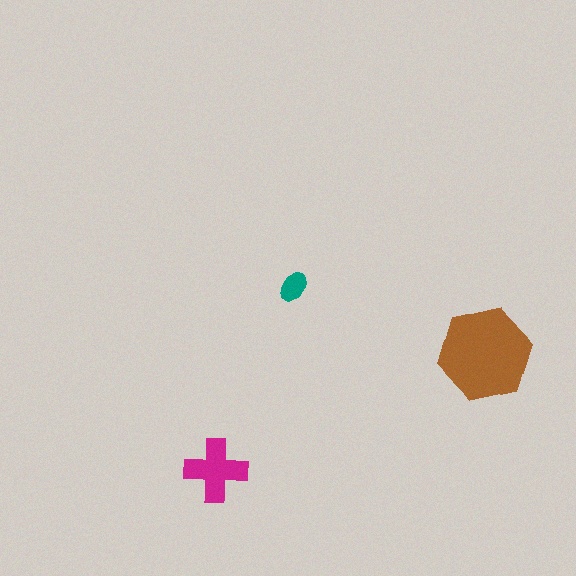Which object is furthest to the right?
The brown hexagon is rightmost.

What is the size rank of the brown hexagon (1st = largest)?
1st.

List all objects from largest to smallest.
The brown hexagon, the magenta cross, the teal ellipse.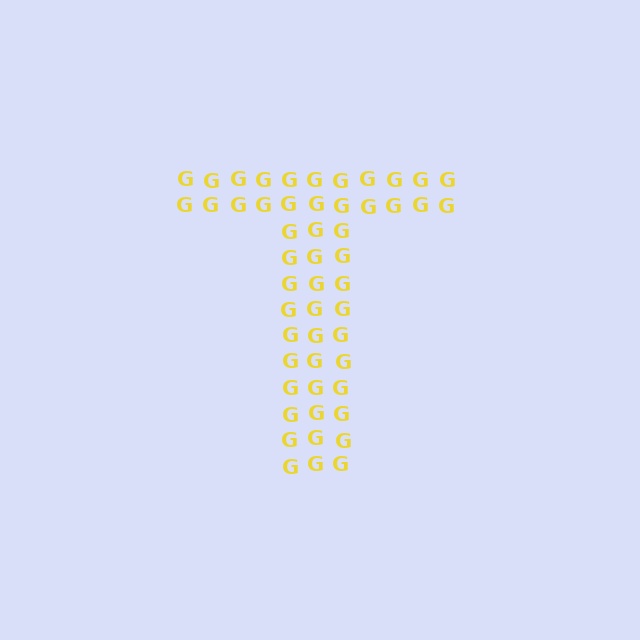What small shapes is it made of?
It is made of small letter G's.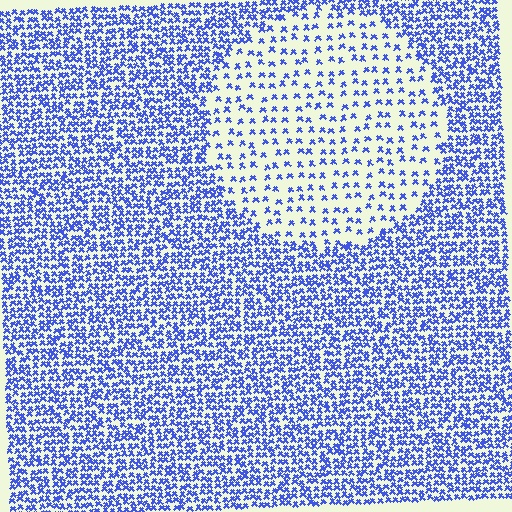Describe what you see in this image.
The image contains small blue elements arranged at two different densities. A circle-shaped region is visible where the elements are less densely packed than the surrounding area.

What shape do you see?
I see a circle.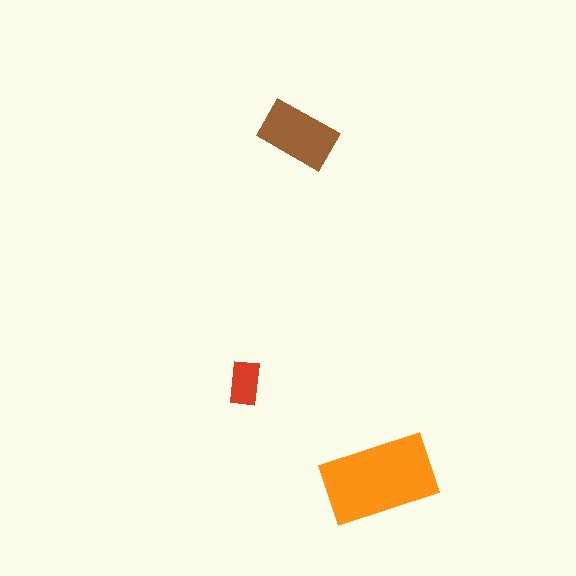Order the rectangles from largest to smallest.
the orange one, the brown one, the red one.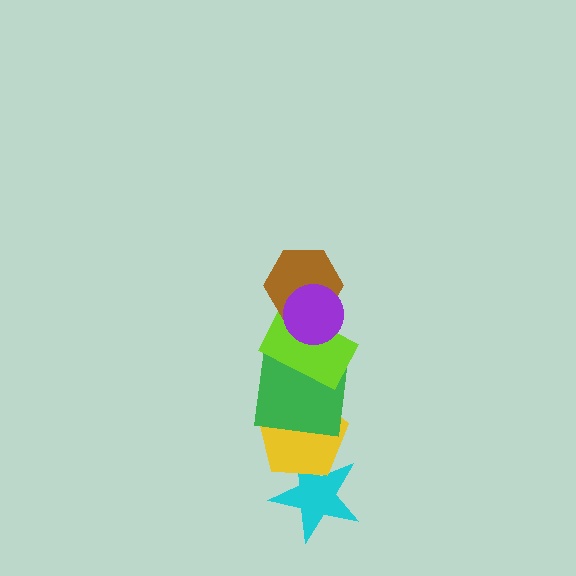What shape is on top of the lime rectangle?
The brown hexagon is on top of the lime rectangle.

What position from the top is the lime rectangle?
The lime rectangle is 3rd from the top.